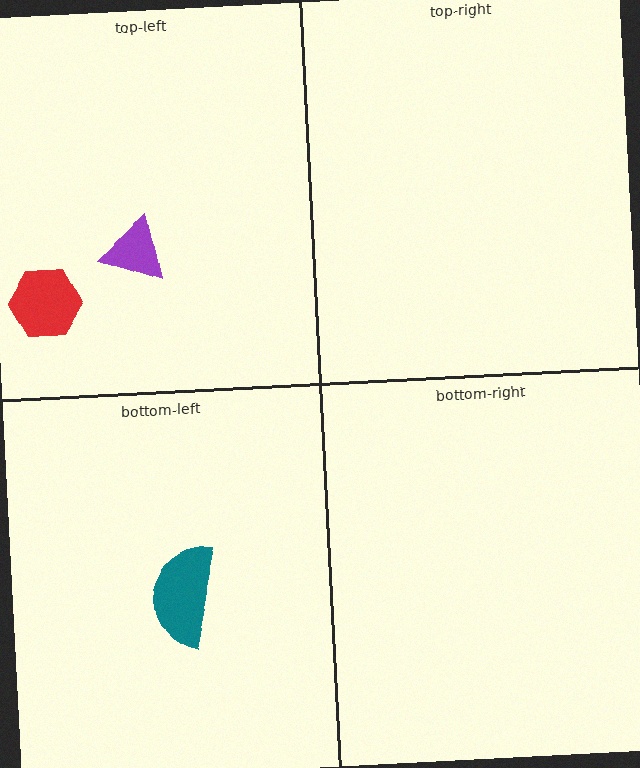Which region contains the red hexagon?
The top-left region.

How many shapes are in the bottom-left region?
1.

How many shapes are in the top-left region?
2.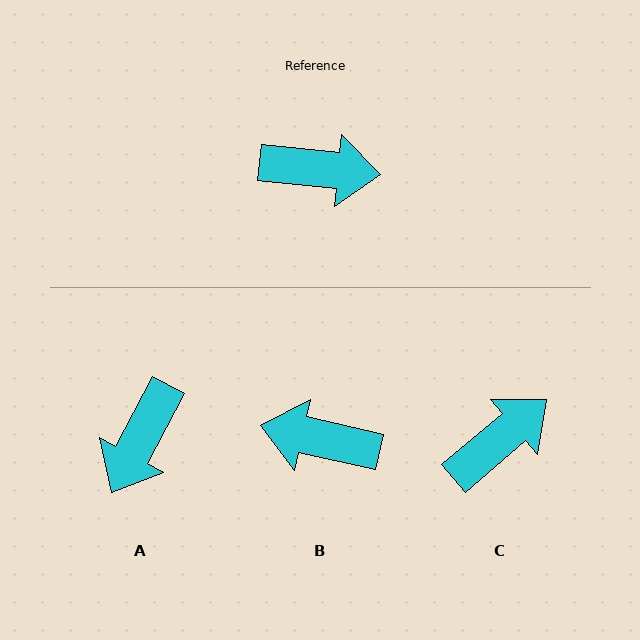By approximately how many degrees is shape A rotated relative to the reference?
Approximately 112 degrees clockwise.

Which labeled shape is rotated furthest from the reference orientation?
B, about 173 degrees away.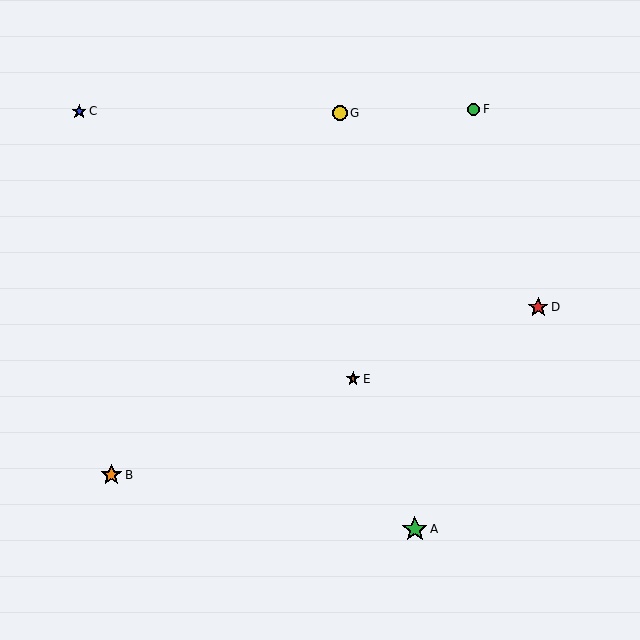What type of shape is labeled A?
Shape A is a green star.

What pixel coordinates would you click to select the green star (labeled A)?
Click at (415, 529) to select the green star A.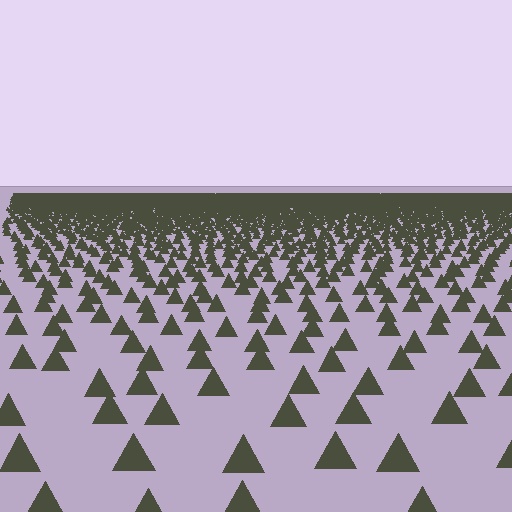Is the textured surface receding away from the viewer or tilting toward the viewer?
The surface is receding away from the viewer. Texture elements get smaller and denser toward the top.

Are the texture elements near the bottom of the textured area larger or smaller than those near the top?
Larger. Near the bottom, elements are closer to the viewer and appear at a bigger on-screen size.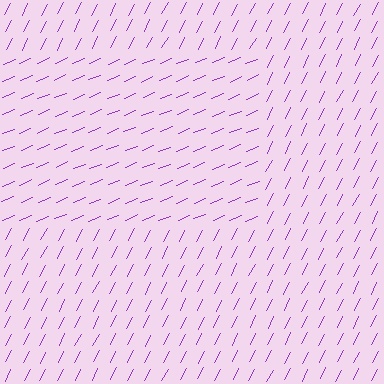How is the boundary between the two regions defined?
The boundary is defined purely by a change in line orientation (approximately 40 degrees difference). All lines are the same color and thickness.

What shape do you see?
I see a rectangle.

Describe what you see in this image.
The image is filled with small purple line segments. A rectangle region in the image has lines oriented differently from the surrounding lines, creating a visible texture boundary.